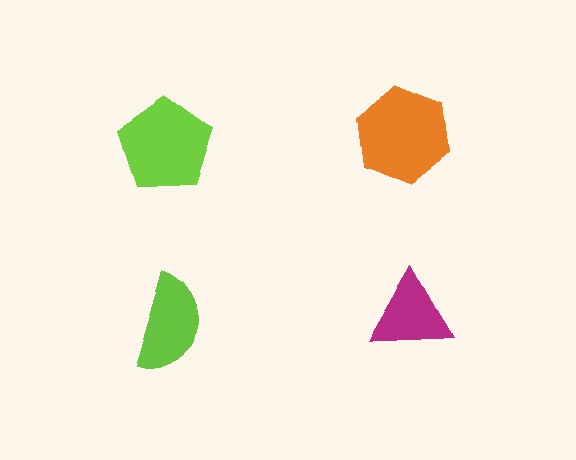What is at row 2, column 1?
A lime semicircle.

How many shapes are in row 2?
2 shapes.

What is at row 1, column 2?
An orange hexagon.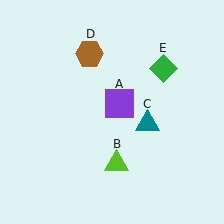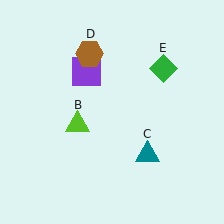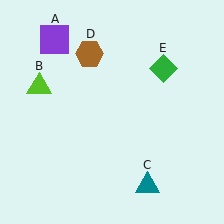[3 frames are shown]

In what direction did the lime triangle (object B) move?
The lime triangle (object B) moved up and to the left.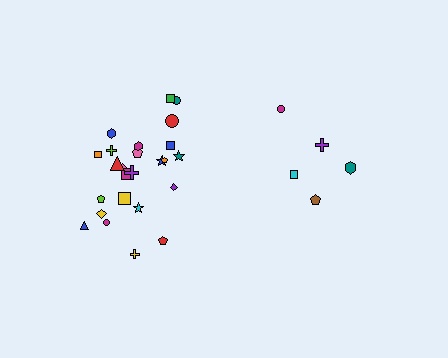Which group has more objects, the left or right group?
The left group.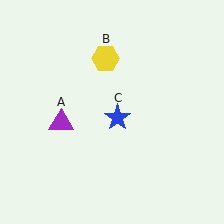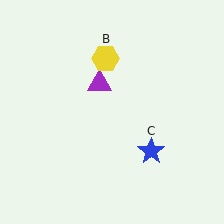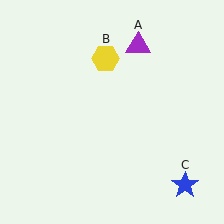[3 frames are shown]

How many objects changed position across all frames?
2 objects changed position: purple triangle (object A), blue star (object C).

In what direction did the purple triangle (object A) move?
The purple triangle (object A) moved up and to the right.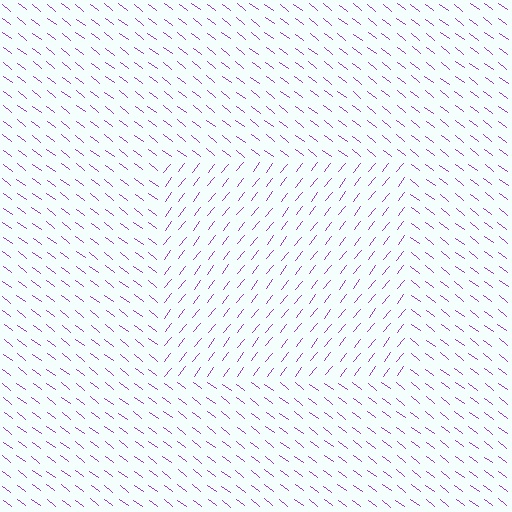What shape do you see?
I see a rectangle.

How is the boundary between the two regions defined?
The boundary is defined purely by a change in line orientation (approximately 90 degrees difference). All lines are the same color and thickness.